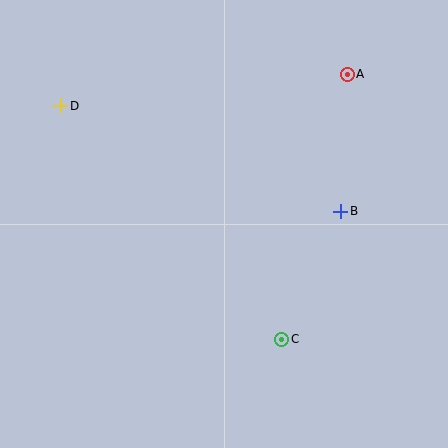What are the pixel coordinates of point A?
Point A is at (347, 74).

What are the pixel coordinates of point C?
Point C is at (282, 339).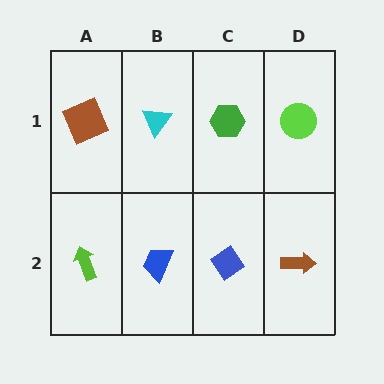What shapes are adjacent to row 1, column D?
A brown arrow (row 2, column D), a green hexagon (row 1, column C).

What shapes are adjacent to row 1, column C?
A blue diamond (row 2, column C), a cyan triangle (row 1, column B), a lime circle (row 1, column D).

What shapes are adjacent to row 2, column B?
A cyan triangle (row 1, column B), a lime arrow (row 2, column A), a blue diamond (row 2, column C).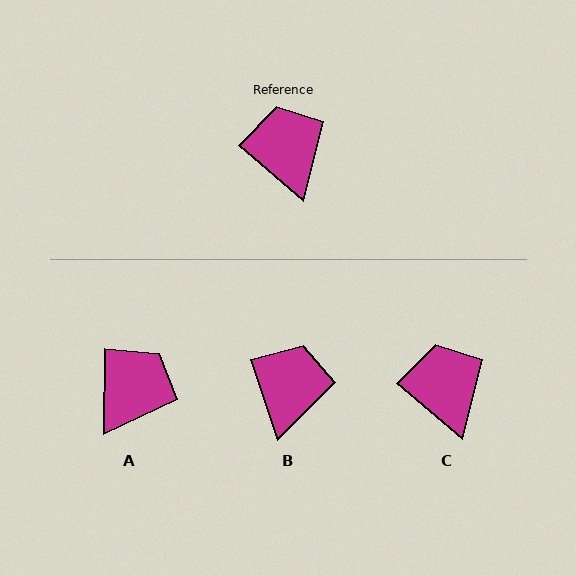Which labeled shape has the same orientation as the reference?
C.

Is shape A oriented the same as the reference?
No, it is off by about 51 degrees.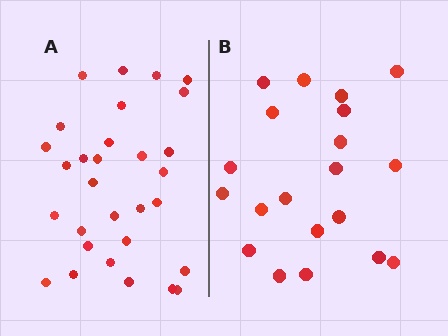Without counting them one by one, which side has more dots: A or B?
Region A (the left region) has more dots.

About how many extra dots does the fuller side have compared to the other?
Region A has roughly 10 or so more dots than region B.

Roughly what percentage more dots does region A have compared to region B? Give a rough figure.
About 50% more.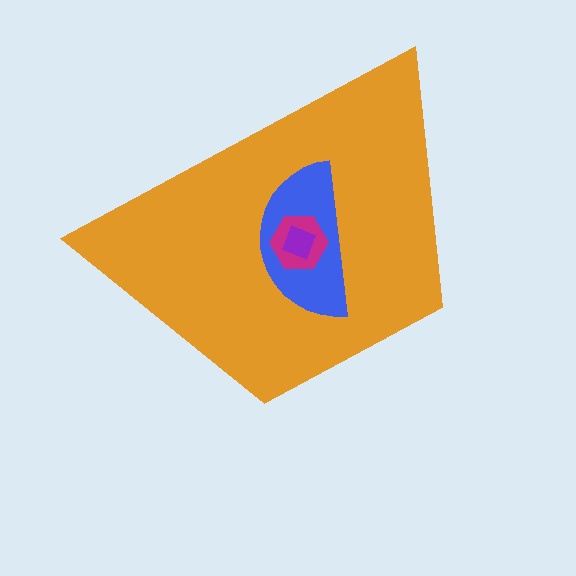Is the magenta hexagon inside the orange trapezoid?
Yes.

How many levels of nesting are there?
4.